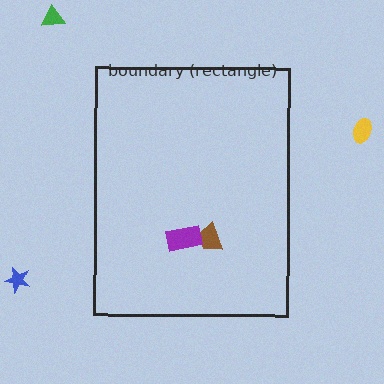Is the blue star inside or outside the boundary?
Outside.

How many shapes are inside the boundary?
2 inside, 3 outside.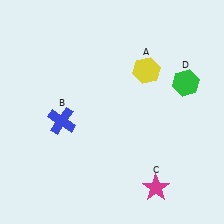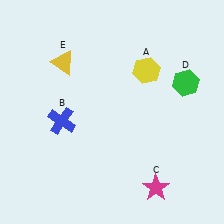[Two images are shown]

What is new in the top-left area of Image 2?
A yellow triangle (E) was added in the top-left area of Image 2.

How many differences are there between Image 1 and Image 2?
There is 1 difference between the two images.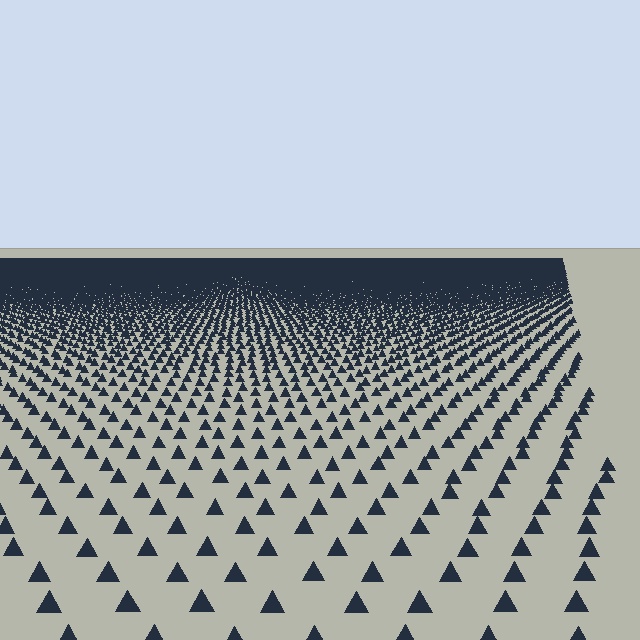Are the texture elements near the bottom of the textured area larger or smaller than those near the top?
Larger. Near the bottom, elements are closer to the viewer and appear at a bigger on-screen size.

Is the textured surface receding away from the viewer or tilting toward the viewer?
The surface is receding away from the viewer. Texture elements get smaller and denser toward the top.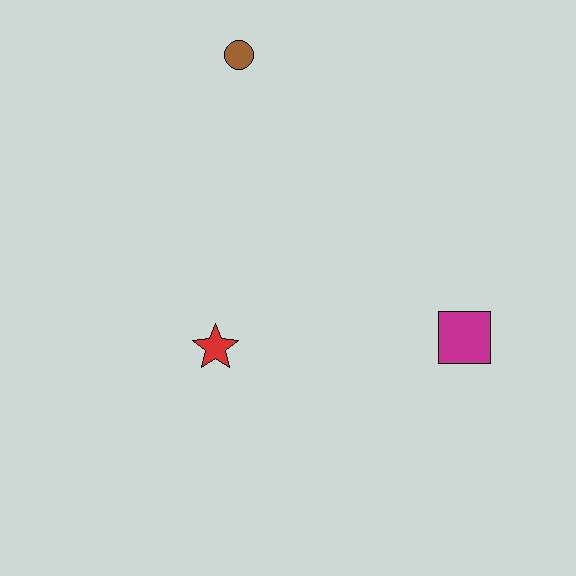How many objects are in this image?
There are 3 objects.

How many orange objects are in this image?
There are no orange objects.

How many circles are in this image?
There is 1 circle.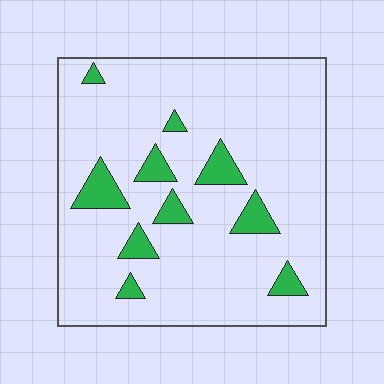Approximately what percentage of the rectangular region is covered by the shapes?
Approximately 10%.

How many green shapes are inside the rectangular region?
10.